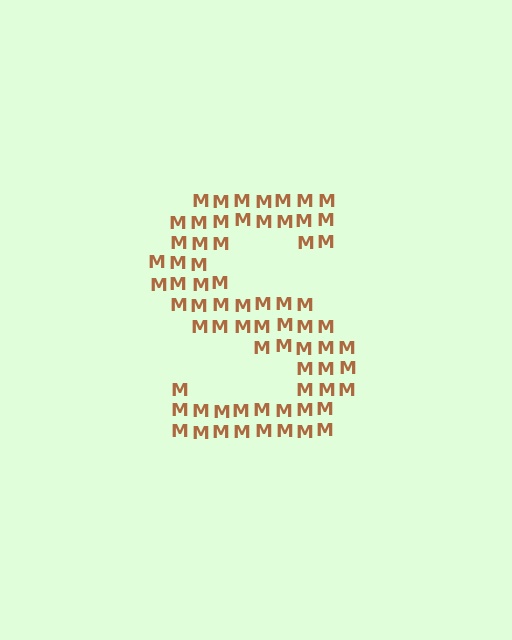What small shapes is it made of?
It is made of small letter M's.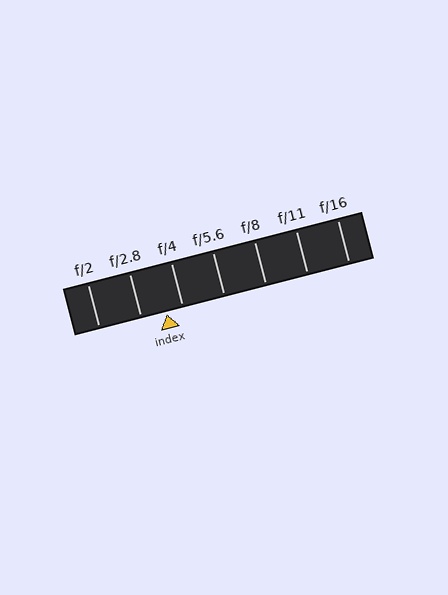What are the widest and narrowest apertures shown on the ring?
The widest aperture shown is f/2 and the narrowest is f/16.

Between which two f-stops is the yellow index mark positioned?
The index mark is between f/2.8 and f/4.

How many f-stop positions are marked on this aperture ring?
There are 7 f-stop positions marked.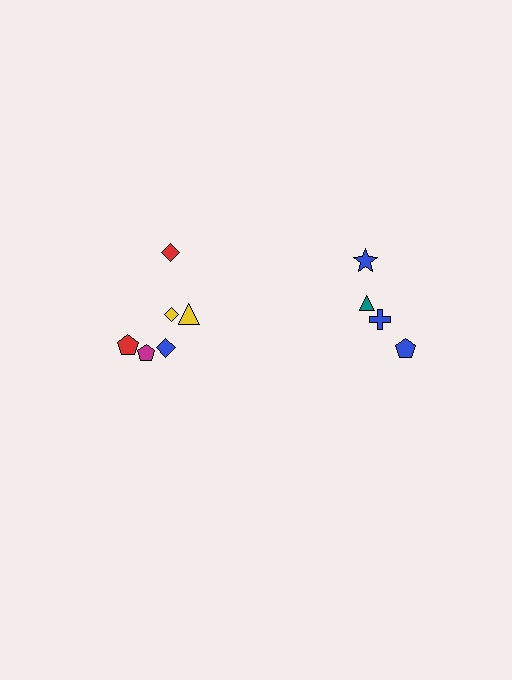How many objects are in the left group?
There are 6 objects.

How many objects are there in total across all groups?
There are 10 objects.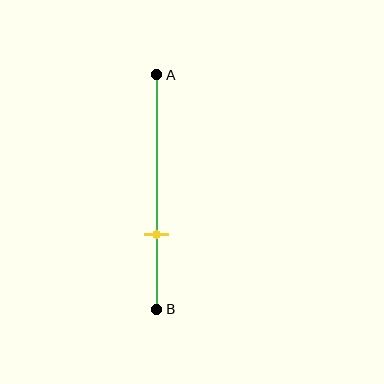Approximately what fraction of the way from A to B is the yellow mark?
The yellow mark is approximately 70% of the way from A to B.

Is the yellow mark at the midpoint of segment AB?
No, the mark is at about 70% from A, not at the 50% midpoint.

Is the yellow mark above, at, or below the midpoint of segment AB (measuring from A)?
The yellow mark is below the midpoint of segment AB.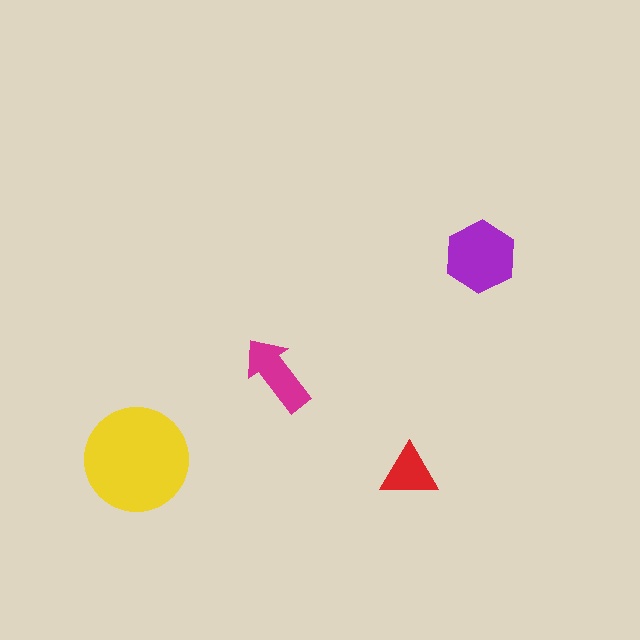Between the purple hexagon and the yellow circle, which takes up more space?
The yellow circle.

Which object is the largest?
The yellow circle.